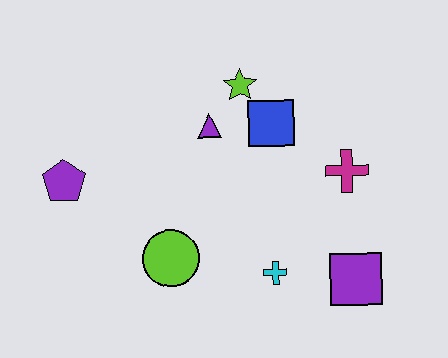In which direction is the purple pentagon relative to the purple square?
The purple pentagon is to the left of the purple square.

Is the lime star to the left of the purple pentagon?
No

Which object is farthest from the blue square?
The purple pentagon is farthest from the blue square.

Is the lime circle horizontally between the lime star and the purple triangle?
No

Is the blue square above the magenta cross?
Yes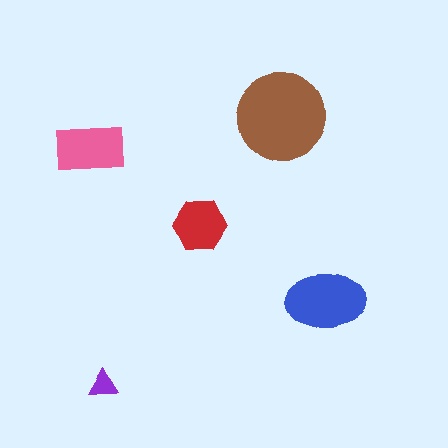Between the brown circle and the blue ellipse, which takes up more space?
The brown circle.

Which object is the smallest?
The purple triangle.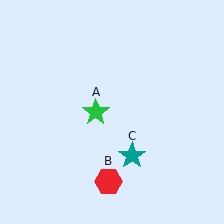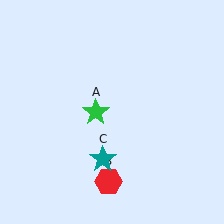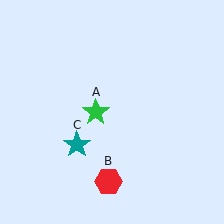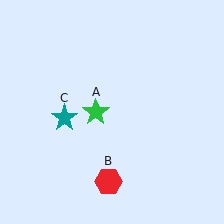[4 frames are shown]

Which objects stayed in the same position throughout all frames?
Green star (object A) and red hexagon (object B) remained stationary.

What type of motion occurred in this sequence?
The teal star (object C) rotated clockwise around the center of the scene.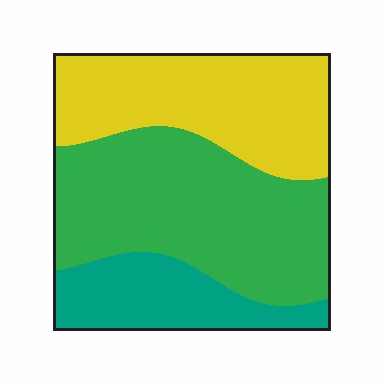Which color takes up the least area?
Teal, at roughly 20%.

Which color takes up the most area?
Green, at roughly 45%.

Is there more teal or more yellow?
Yellow.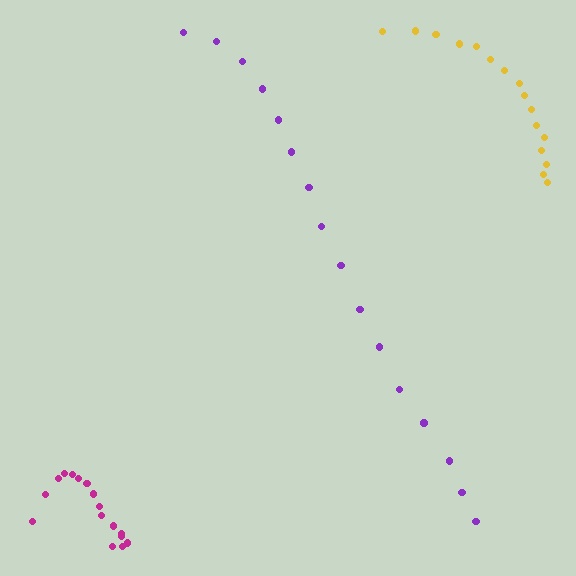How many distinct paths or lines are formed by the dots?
There are 3 distinct paths.